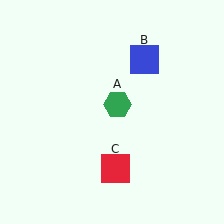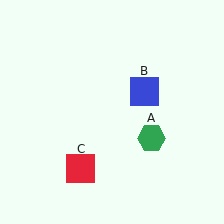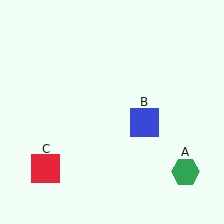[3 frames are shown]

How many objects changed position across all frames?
3 objects changed position: green hexagon (object A), blue square (object B), red square (object C).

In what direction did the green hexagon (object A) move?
The green hexagon (object A) moved down and to the right.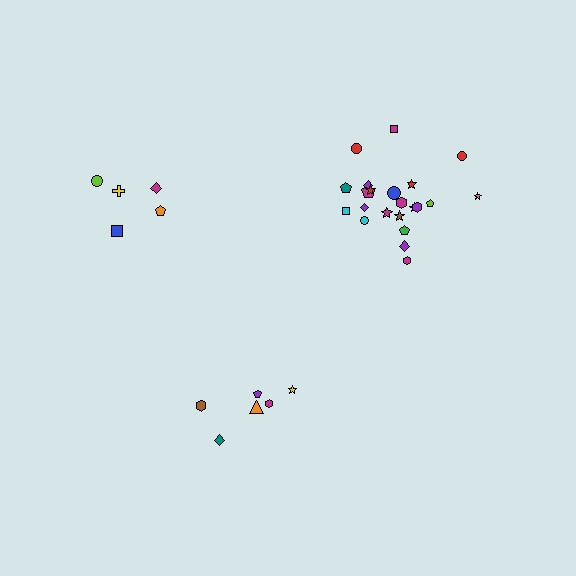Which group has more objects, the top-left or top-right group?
The top-right group.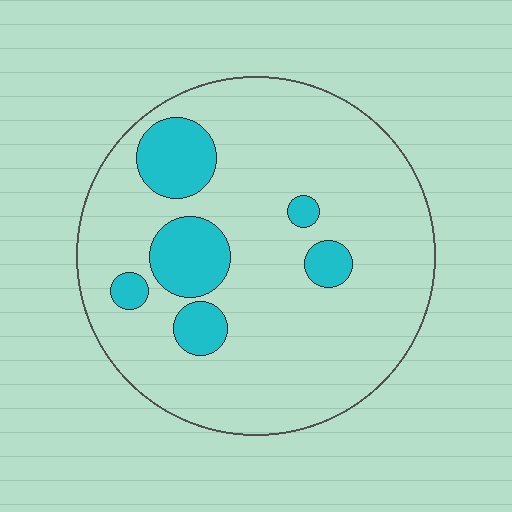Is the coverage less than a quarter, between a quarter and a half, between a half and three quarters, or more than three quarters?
Less than a quarter.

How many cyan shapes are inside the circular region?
6.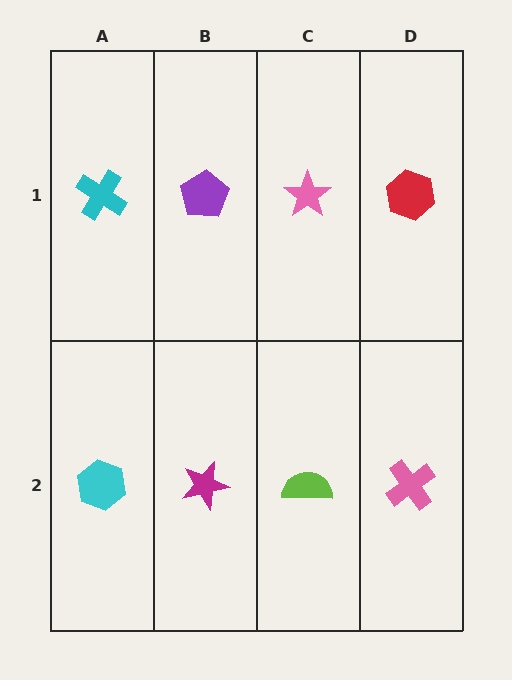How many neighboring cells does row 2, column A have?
2.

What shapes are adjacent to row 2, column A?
A cyan cross (row 1, column A), a magenta star (row 2, column B).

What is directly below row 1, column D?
A pink cross.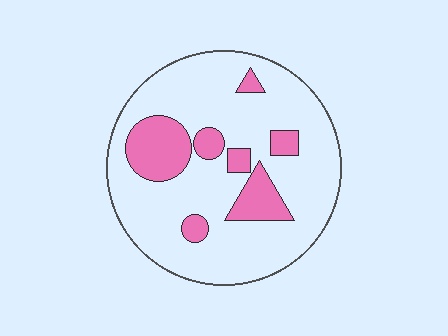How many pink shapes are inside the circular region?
7.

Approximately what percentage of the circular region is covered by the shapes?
Approximately 20%.